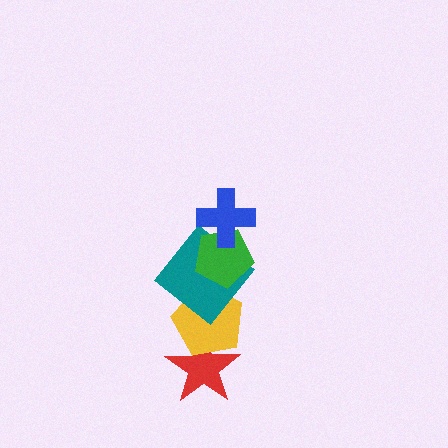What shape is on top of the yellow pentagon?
The teal diamond is on top of the yellow pentagon.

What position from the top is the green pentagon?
The green pentagon is 2nd from the top.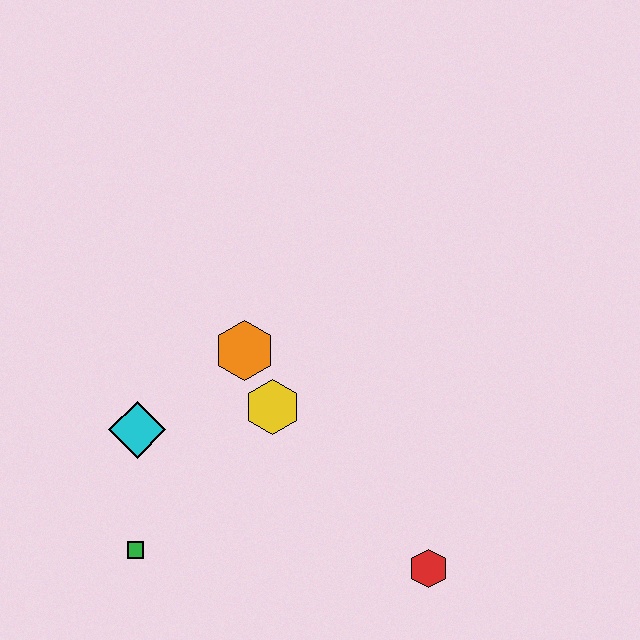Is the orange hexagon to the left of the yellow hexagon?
Yes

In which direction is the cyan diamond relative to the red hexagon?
The cyan diamond is to the left of the red hexagon.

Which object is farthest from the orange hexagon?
The red hexagon is farthest from the orange hexagon.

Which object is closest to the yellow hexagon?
The orange hexagon is closest to the yellow hexagon.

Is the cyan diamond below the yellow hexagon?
Yes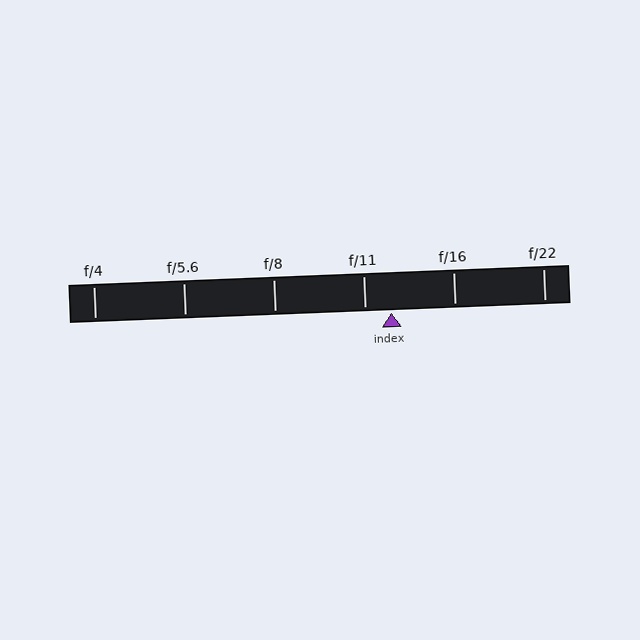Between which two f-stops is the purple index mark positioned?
The index mark is between f/11 and f/16.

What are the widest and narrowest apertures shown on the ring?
The widest aperture shown is f/4 and the narrowest is f/22.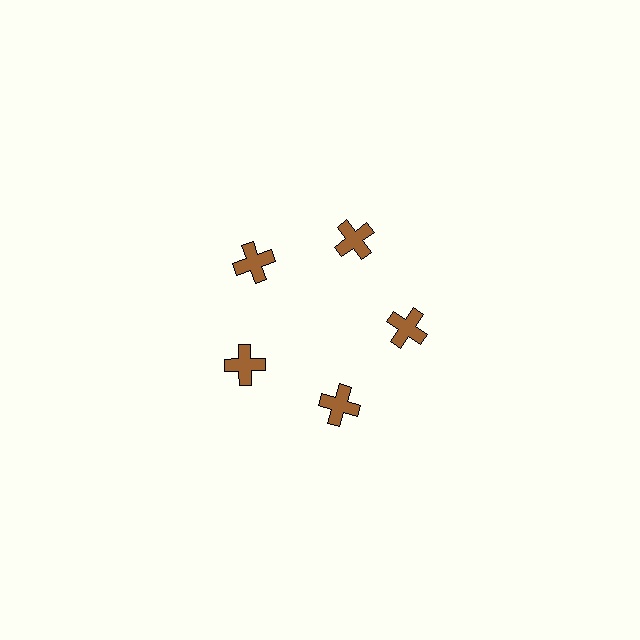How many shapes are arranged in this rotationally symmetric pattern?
There are 5 shapes, arranged in 5 groups of 1.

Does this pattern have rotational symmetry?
Yes, this pattern has 5-fold rotational symmetry. It looks the same after rotating 72 degrees around the center.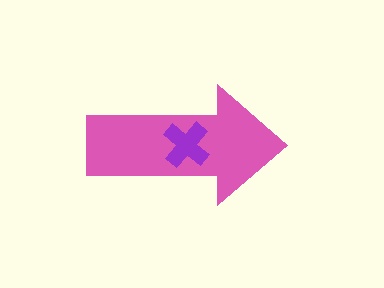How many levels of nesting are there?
2.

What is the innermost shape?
The purple cross.